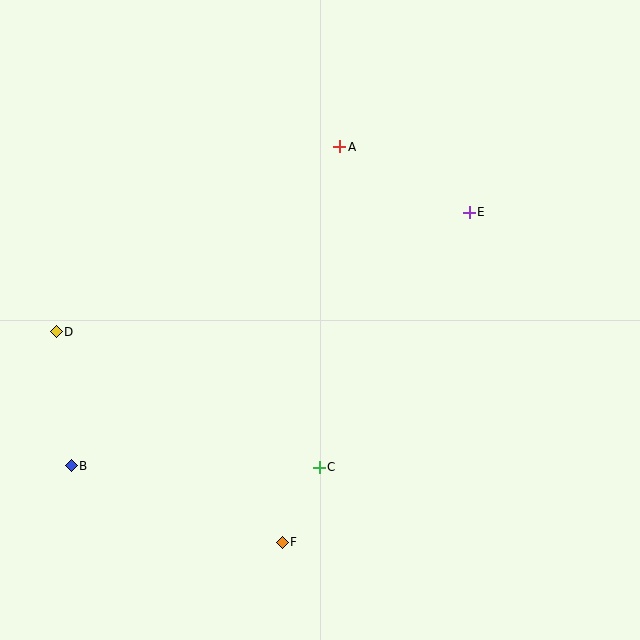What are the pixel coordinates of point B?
Point B is at (71, 466).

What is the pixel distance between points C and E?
The distance between C and E is 296 pixels.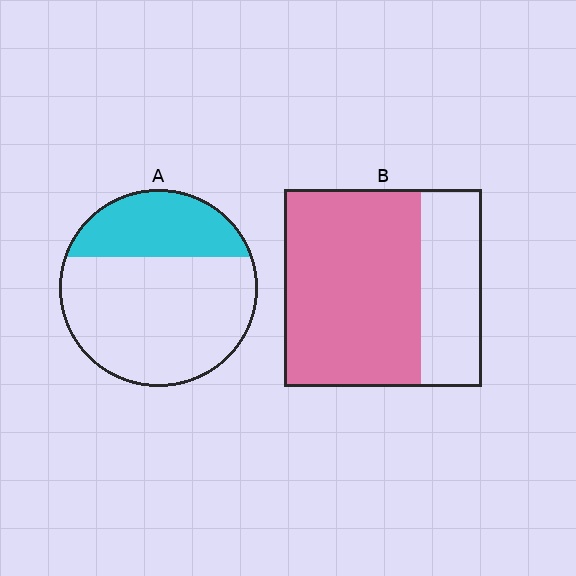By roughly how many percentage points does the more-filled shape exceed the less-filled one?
By roughly 40 percentage points (B over A).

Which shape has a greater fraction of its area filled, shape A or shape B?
Shape B.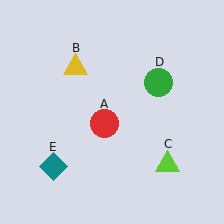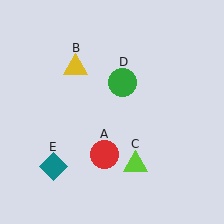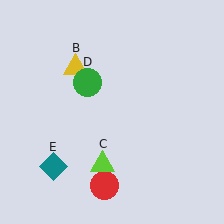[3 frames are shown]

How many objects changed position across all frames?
3 objects changed position: red circle (object A), lime triangle (object C), green circle (object D).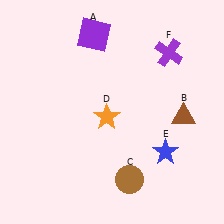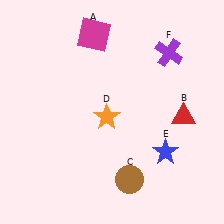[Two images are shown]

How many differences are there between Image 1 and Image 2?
There are 2 differences between the two images.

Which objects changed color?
A changed from purple to magenta. B changed from brown to red.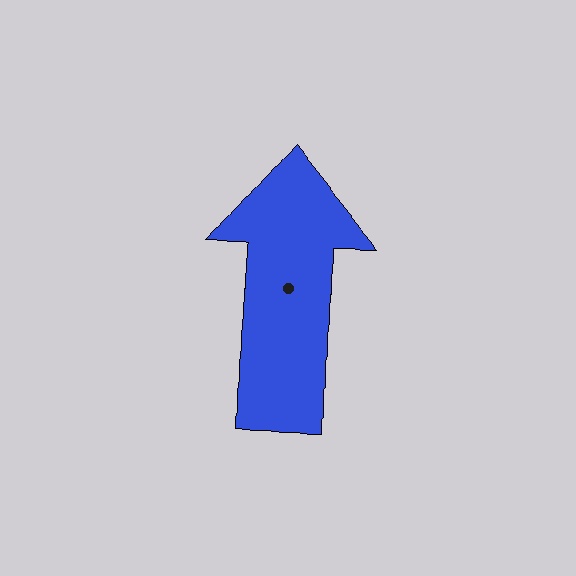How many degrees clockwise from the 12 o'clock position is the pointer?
Approximately 2 degrees.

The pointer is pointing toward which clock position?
Roughly 12 o'clock.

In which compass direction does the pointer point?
North.